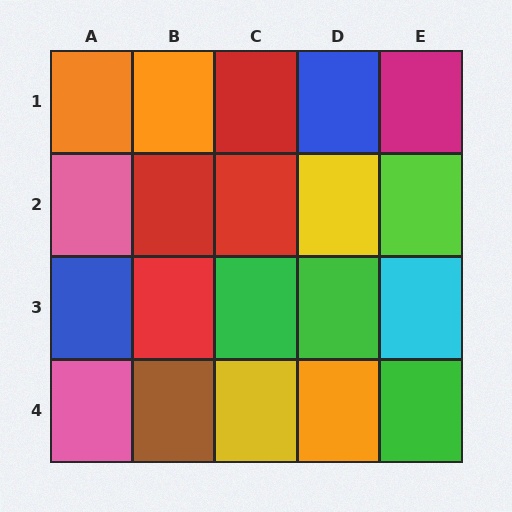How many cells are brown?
1 cell is brown.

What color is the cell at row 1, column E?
Magenta.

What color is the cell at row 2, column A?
Pink.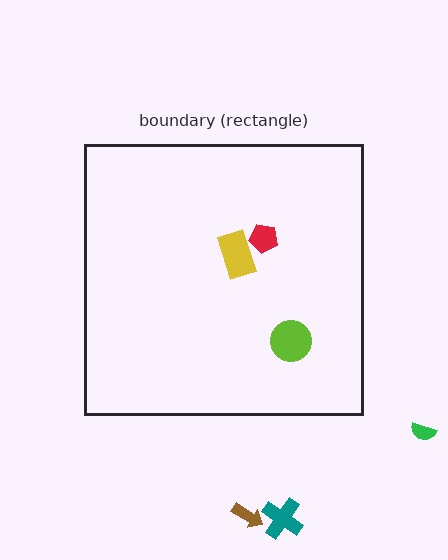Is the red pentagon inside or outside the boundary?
Inside.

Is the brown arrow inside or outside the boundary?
Outside.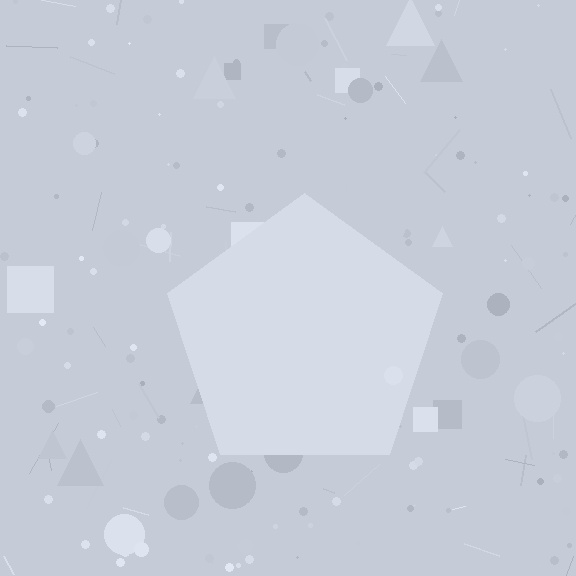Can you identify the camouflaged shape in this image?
The camouflaged shape is a pentagon.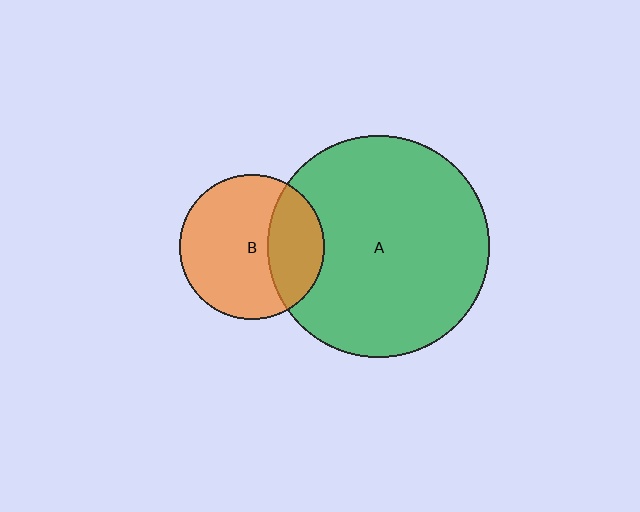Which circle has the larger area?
Circle A (green).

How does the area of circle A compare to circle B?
Approximately 2.4 times.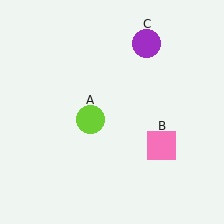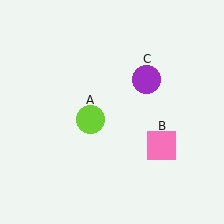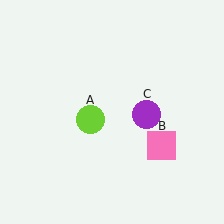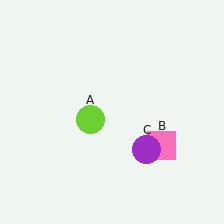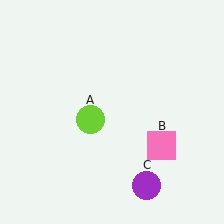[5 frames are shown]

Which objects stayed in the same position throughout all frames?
Lime circle (object A) and pink square (object B) remained stationary.